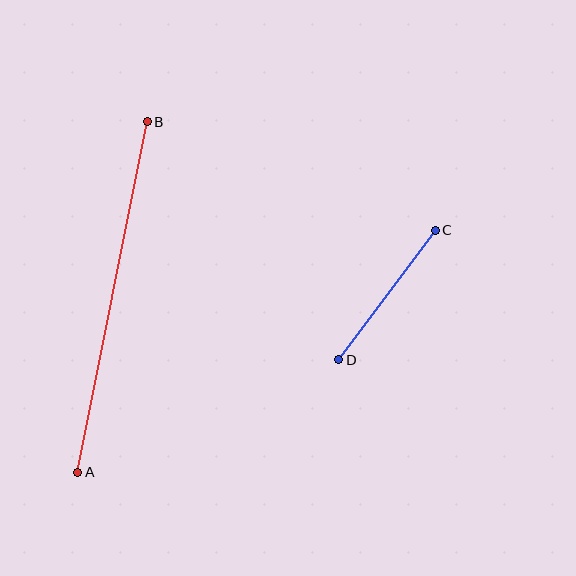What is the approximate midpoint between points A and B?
The midpoint is at approximately (112, 297) pixels.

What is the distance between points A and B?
The distance is approximately 357 pixels.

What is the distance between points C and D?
The distance is approximately 162 pixels.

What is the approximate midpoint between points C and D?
The midpoint is at approximately (387, 295) pixels.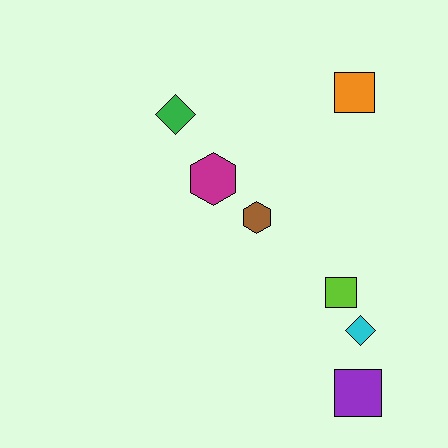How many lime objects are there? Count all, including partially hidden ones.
There is 1 lime object.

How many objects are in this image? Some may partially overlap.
There are 7 objects.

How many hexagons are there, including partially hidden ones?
There are 2 hexagons.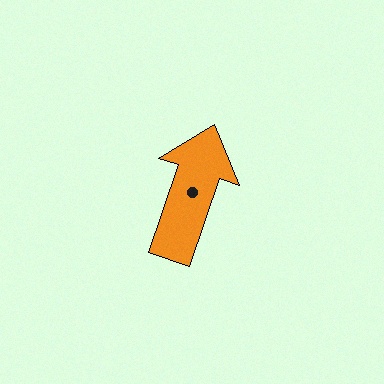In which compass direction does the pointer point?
North.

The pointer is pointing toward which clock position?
Roughly 1 o'clock.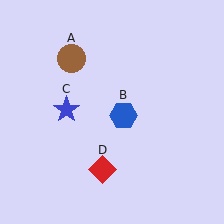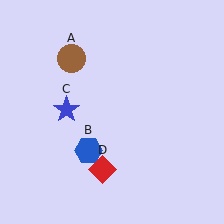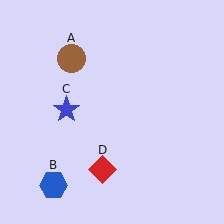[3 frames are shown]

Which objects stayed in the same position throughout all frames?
Brown circle (object A) and blue star (object C) and red diamond (object D) remained stationary.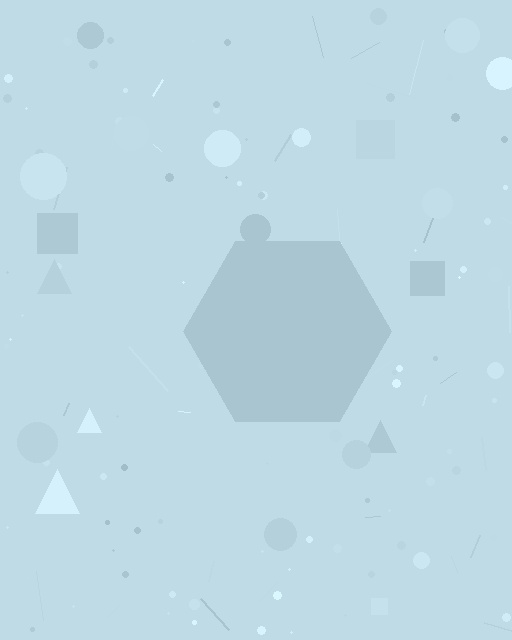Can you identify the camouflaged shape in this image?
The camouflaged shape is a hexagon.